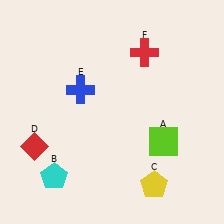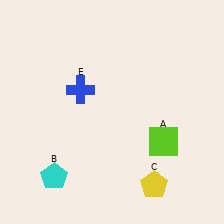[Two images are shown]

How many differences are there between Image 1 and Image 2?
There are 2 differences between the two images.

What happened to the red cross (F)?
The red cross (F) was removed in Image 2. It was in the top-right area of Image 1.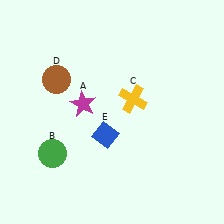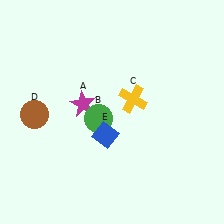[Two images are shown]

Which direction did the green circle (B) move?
The green circle (B) moved right.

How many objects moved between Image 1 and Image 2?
2 objects moved between the two images.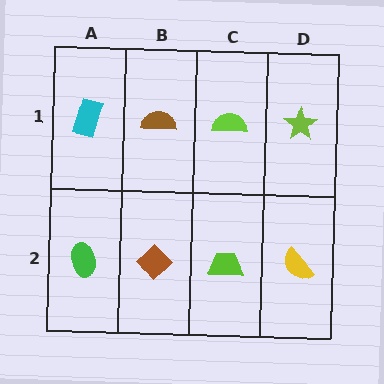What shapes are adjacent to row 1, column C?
A lime trapezoid (row 2, column C), a brown semicircle (row 1, column B), a lime star (row 1, column D).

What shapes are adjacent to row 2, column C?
A lime semicircle (row 1, column C), a brown diamond (row 2, column B), a yellow semicircle (row 2, column D).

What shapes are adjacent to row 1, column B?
A brown diamond (row 2, column B), a cyan rectangle (row 1, column A), a lime semicircle (row 1, column C).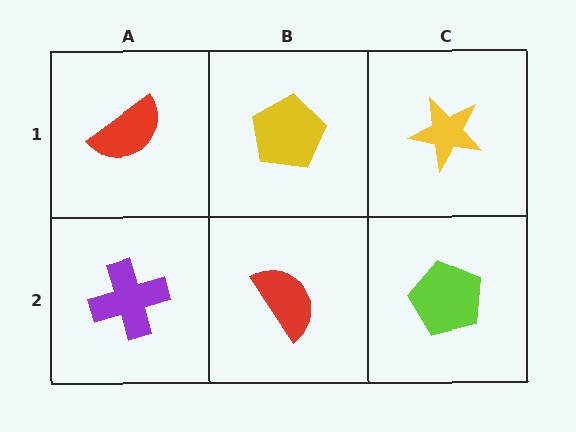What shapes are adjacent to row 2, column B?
A yellow pentagon (row 1, column B), a purple cross (row 2, column A), a lime pentagon (row 2, column C).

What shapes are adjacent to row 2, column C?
A yellow star (row 1, column C), a red semicircle (row 2, column B).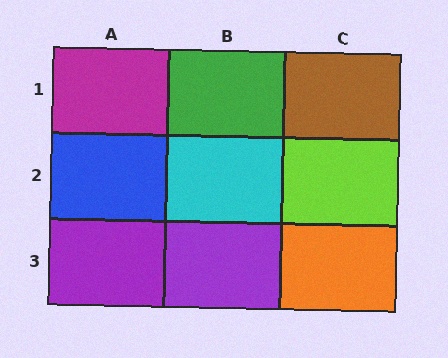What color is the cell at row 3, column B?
Purple.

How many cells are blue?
1 cell is blue.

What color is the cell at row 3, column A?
Purple.